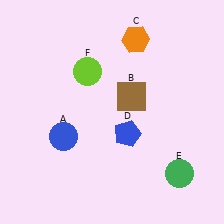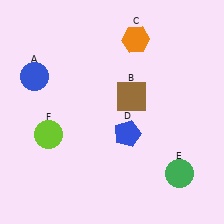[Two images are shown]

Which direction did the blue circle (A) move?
The blue circle (A) moved up.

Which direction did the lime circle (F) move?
The lime circle (F) moved down.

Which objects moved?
The objects that moved are: the blue circle (A), the lime circle (F).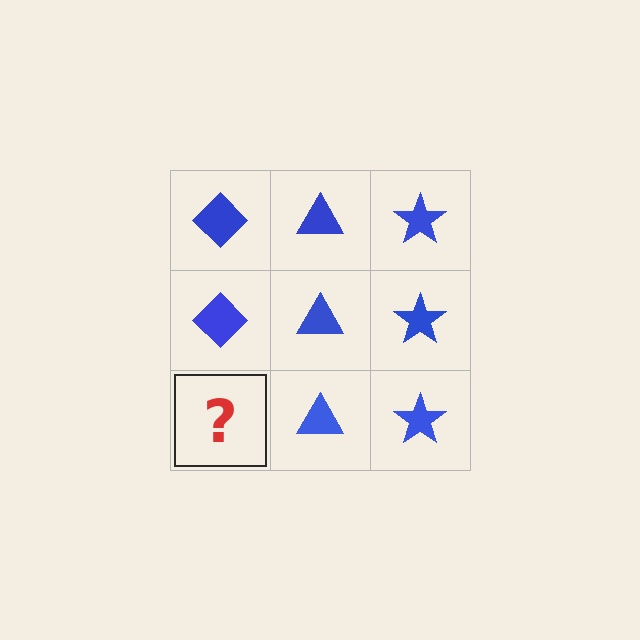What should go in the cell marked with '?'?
The missing cell should contain a blue diamond.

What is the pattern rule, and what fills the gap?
The rule is that each column has a consistent shape. The gap should be filled with a blue diamond.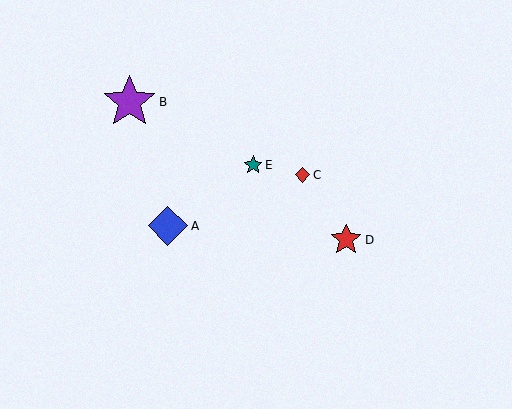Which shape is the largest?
The purple star (labeled B) is the largest.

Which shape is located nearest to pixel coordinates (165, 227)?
The blue diamond (labeled A) at (168, 226) is nearest to that location.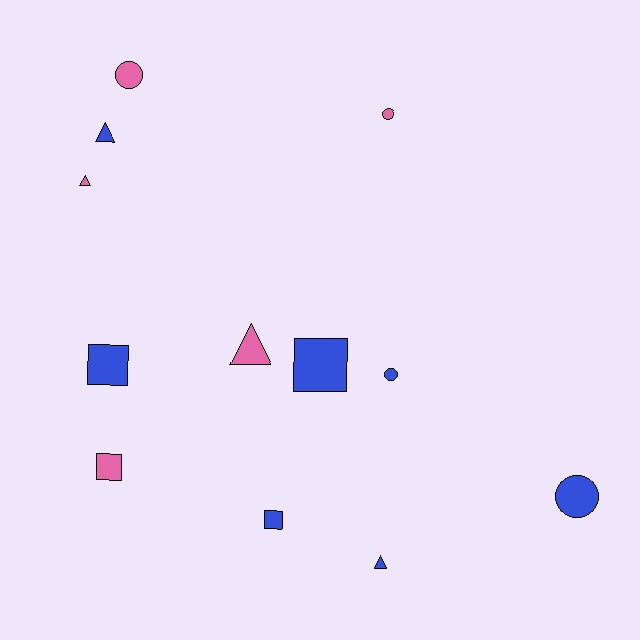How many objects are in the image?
There are 12 objects.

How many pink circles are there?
There are 2 pink circles.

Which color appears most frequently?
Blue, with 7 objects.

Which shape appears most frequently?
Circle, with 4 objects.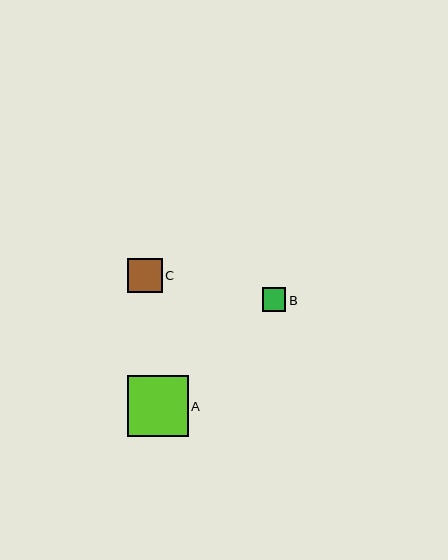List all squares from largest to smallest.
From largest to smallest: A, C, B.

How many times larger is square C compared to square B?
Square C is approximately 1.5 times the size of square B.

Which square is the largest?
Square A is the largest with a size of approximately 61 pixels.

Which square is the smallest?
Square B is the smallest with a size of approximately 23 pixels.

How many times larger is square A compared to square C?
Square A is approximately 1.7 times the size of square C.